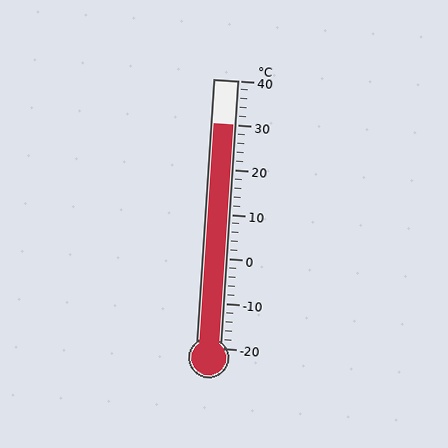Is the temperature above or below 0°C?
The temperature is above 0°C.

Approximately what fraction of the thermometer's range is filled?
The thermometer is filled to approximately 85% of its range.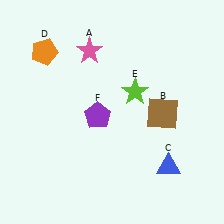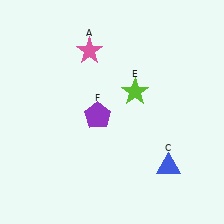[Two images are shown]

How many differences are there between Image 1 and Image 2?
There are 2 differences between the two images.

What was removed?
The orange pentagon (D), the brown square (B) were removed in Image 2.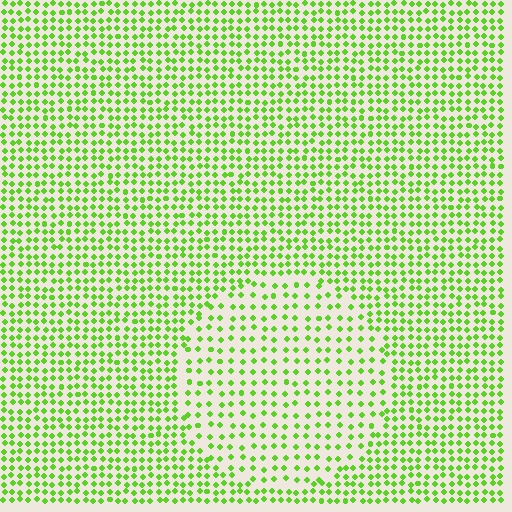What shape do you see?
I see a circle.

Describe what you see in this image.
The image contains small lime elements arranged at two different densities. A circle-shaped region is visible where the elements are less densely packed than the surrounding area.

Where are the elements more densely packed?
The elements are more densely packed outside the circle boundary.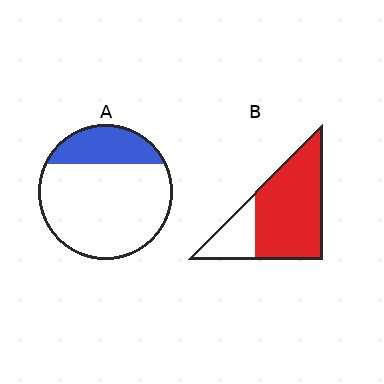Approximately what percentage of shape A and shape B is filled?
A is approximately 25% and B is approximately 75%.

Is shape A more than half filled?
No.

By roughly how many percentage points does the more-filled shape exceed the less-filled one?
By roughly 50 percentage points (B over A).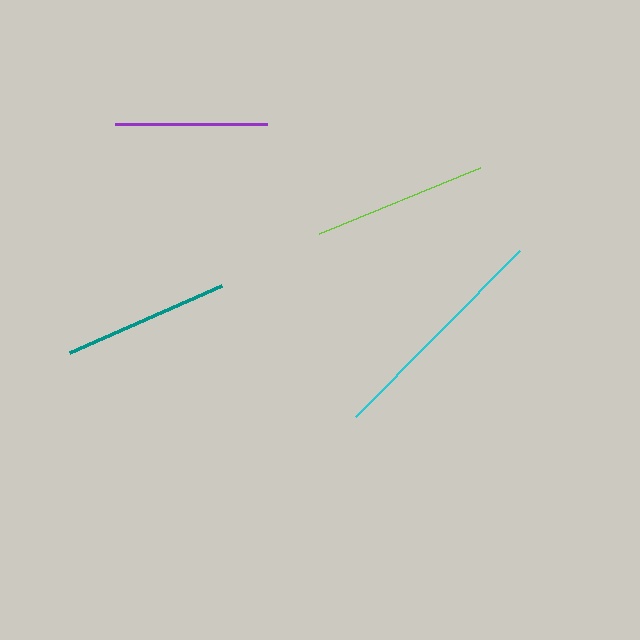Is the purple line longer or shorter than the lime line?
The lime line is longer than the purple line.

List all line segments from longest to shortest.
From longest to shortest: cyan, lime, teal, purple.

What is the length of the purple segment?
The purple segment is approximately 151 pixels long.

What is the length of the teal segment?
The teal segment is approximately 166 pixels long.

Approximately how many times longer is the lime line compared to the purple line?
The lime line is approximately 1.1 times the length of the purple line.